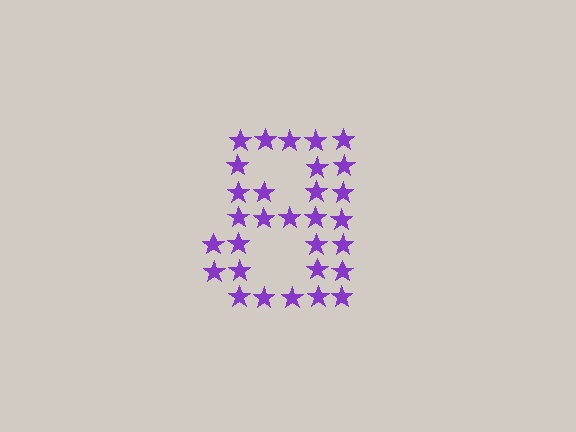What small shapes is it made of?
It is made of small stars.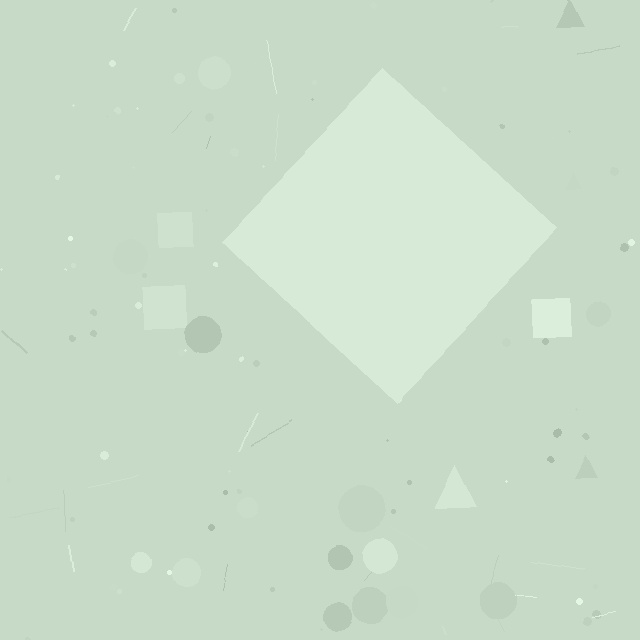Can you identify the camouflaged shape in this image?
The camouflaged shape is a diamond.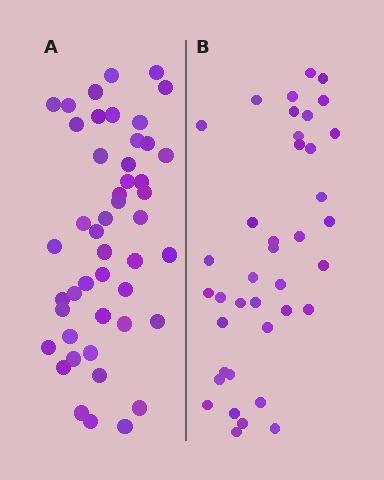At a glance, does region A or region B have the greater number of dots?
Region A (the left region) has more dots.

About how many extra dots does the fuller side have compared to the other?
Region A has roughly 8 or so more dots than region B.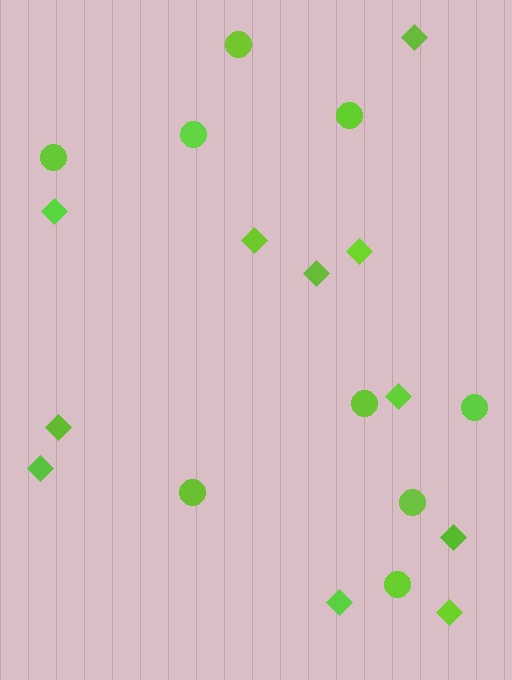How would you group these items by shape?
There are 2 groups: one group of circles (9) and one group of diamonds (11).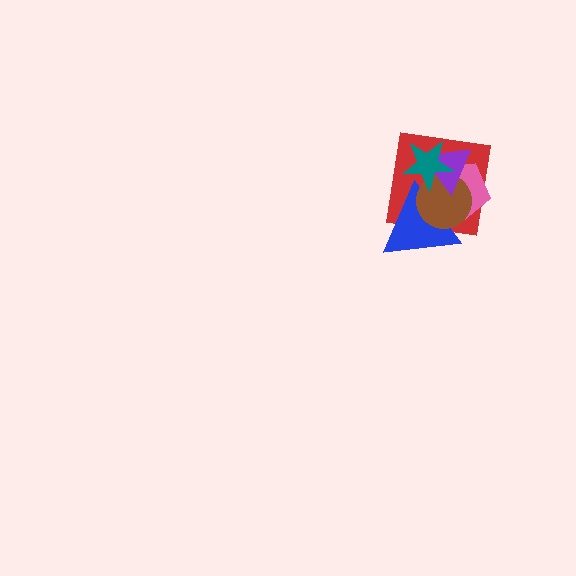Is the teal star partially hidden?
No, no other shape covers it.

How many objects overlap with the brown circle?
5 objects overlap with the brown circle.